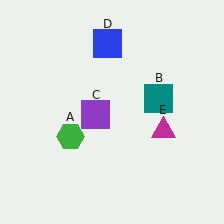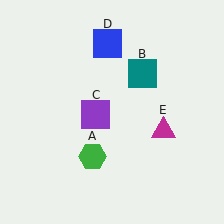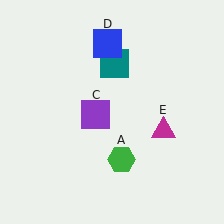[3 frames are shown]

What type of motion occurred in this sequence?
The green hexagon (object A), teal square (object B) rotated counterclockwise around the center of the scene.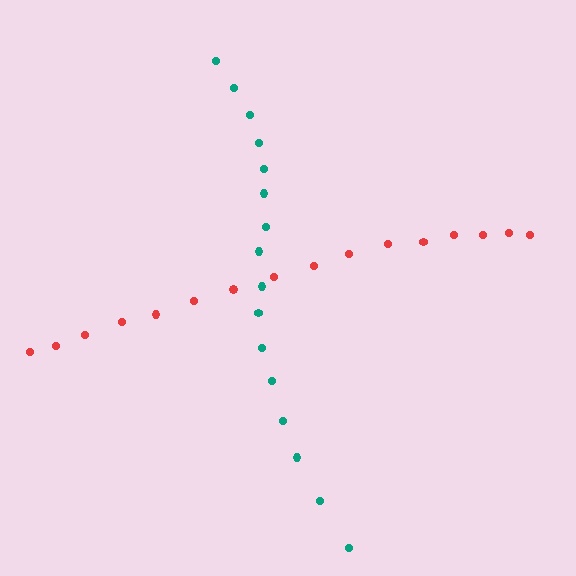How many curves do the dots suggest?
There are 2 distinct paths.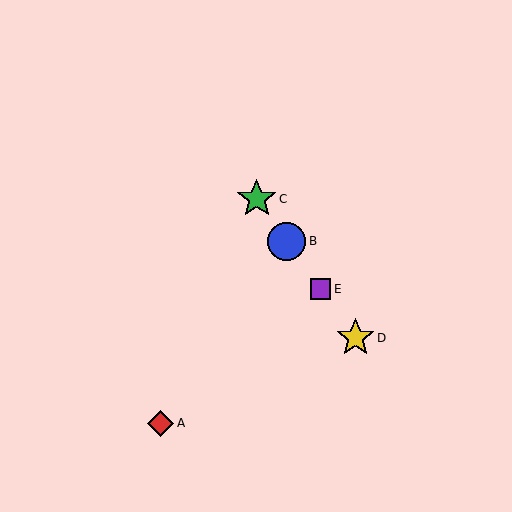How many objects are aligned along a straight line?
4 objects (B, C, D, E) are aligned along a straight line.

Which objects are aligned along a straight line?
Objects B, C, D, E are aligned along a straight line.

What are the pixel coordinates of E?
Object E is at (321, 289).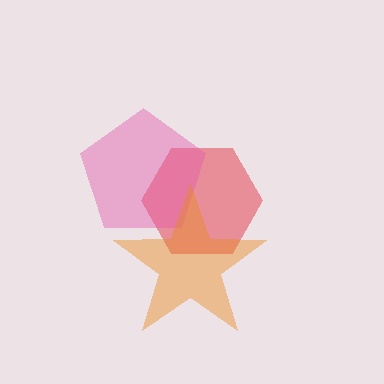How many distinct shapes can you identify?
There are 3 distinct shapes: a red hexagon, a pink pentagon, an orange star.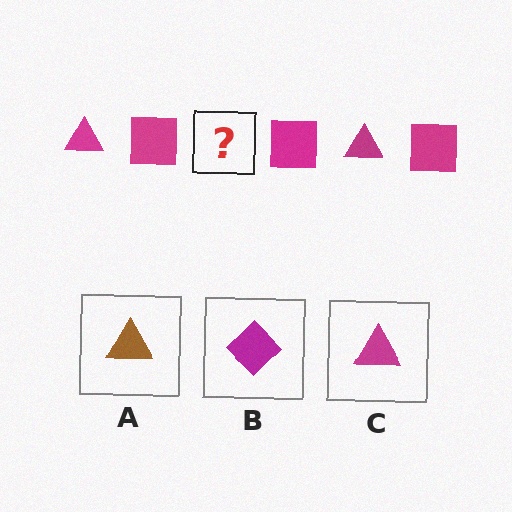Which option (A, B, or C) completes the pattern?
C.